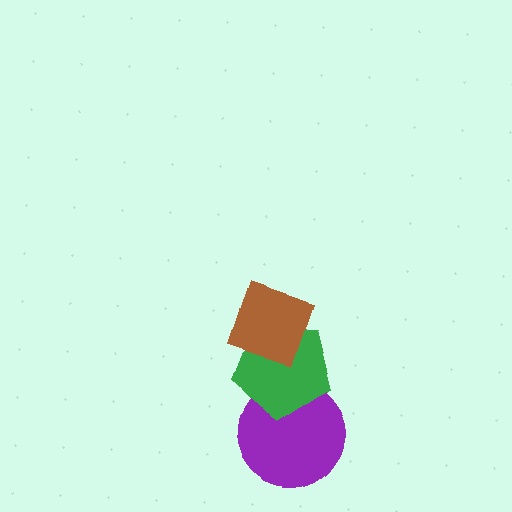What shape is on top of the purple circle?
The green pentagon is on top of the purple circle.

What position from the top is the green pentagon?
The green pentagon is 2nd from the top.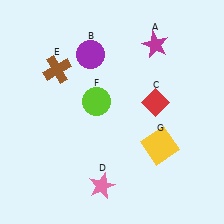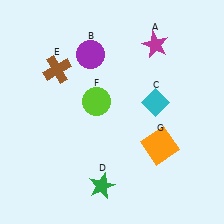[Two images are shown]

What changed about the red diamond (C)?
In Image 1, C is red. In Image 2, it changed to cyan.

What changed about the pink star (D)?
In Image 1, D is pink. In Image 2, it changed to green.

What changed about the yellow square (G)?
In Image 1, G is yellow. In Image 2, it changed to orange.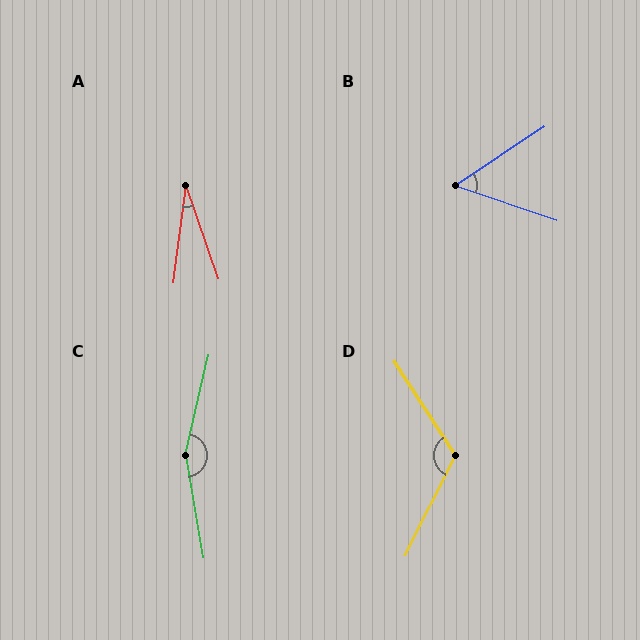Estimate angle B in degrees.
Approximately 52 degrees.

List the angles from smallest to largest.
A (26°), B (52°), D (120°), C (157°).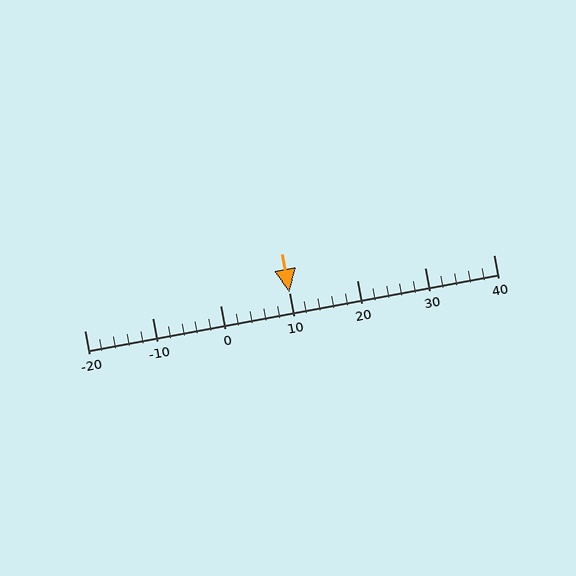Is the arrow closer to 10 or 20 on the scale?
The arrow is closer to 10.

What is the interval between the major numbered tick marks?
The major tick marks are spaced 10 units apart.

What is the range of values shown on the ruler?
The ruler shows values from -20 to 40.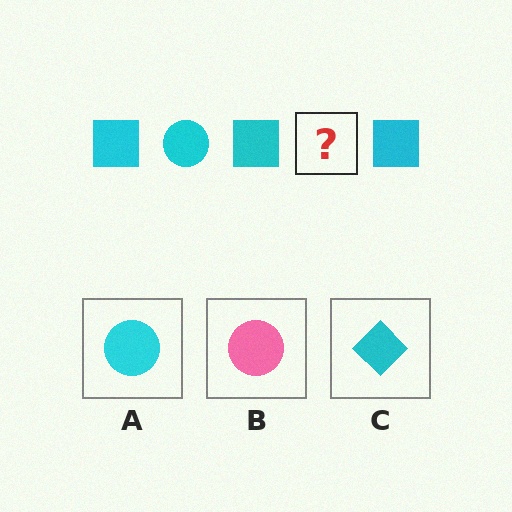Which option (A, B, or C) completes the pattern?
A.